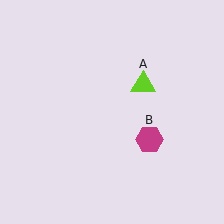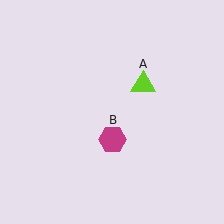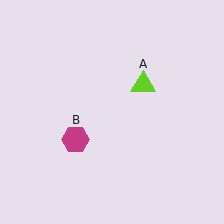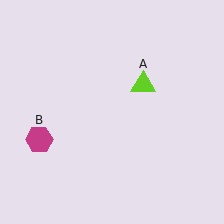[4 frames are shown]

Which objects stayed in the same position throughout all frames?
Lime triangle (object A) remained stationary.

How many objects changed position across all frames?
1 object changed position: magenta hexagon (object B).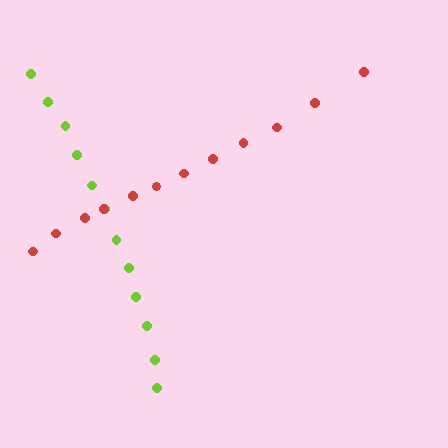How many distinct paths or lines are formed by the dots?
There are 2 distinct paths.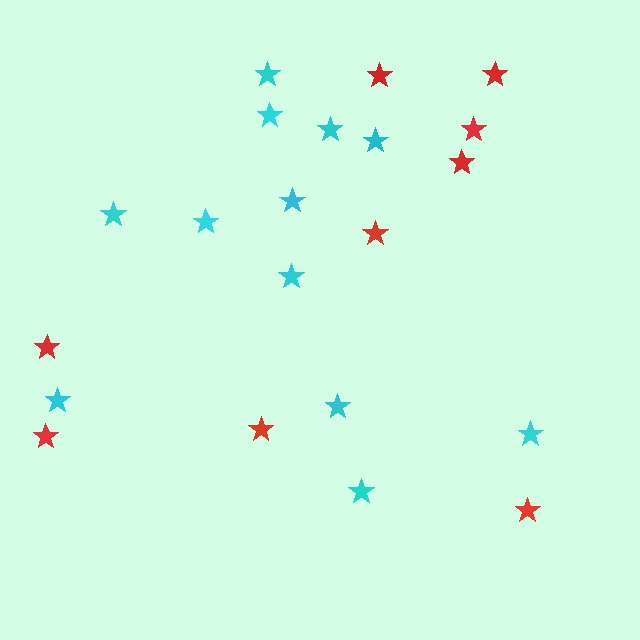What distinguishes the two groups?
There are 2 groups: one group of cyan stars (12) and one group of red stars (9).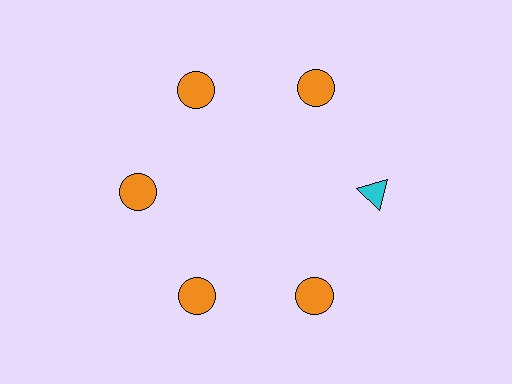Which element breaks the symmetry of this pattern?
The cyan triangle at roughly the 3 o'clock position breaks the symmetry. All other shapes are orange circles.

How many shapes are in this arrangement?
There are 6 shapes arranged in a ring pattern.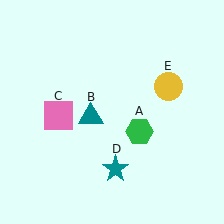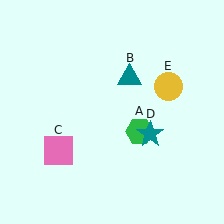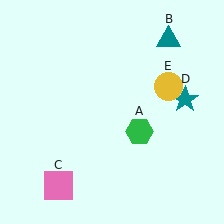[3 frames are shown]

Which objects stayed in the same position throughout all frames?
Green hexagon (object A) and yellow circle (object E) remained stationary.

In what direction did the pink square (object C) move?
The pink square (object C) moved down.